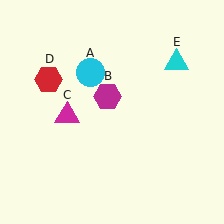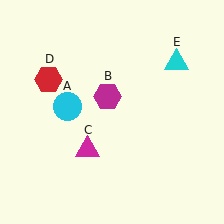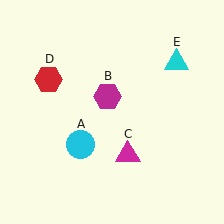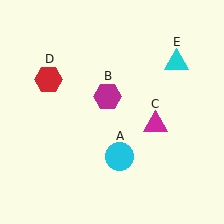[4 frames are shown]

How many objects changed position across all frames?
2 objects changed position: cyan circle (object A), magenta triangle (object C).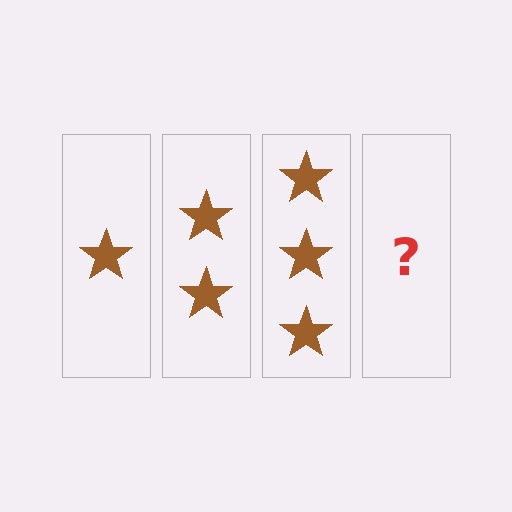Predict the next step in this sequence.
The next step is 4 stars.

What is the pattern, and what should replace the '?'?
The pattern is that each step adds one more star. The '?' should be 4 stars.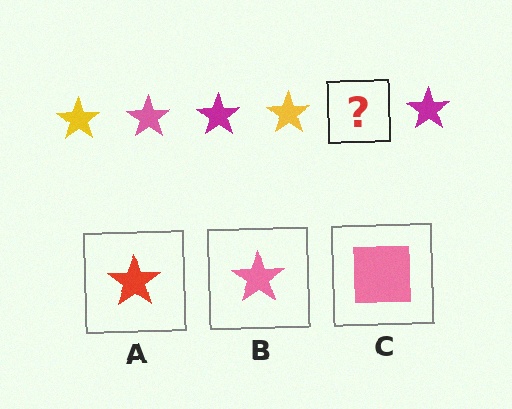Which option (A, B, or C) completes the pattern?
B.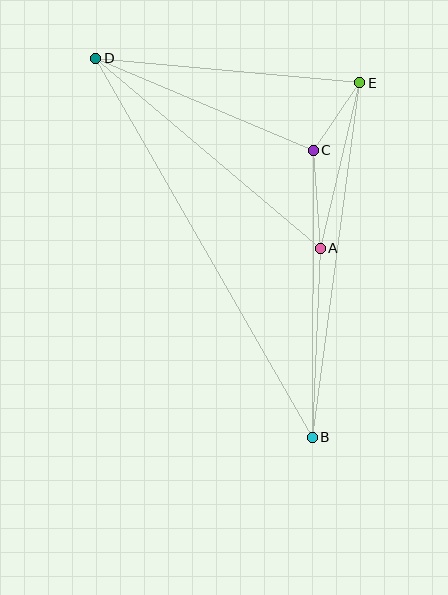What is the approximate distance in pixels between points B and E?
The distance between B and E is approximately 358 pixels.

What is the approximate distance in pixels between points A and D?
The distance between A and D is approximately 294 pixels.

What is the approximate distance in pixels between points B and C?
The distance between B and C is approximately 287 pixels.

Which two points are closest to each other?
Points C and E are closest to each other.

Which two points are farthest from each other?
Points B and D are farthest from each other.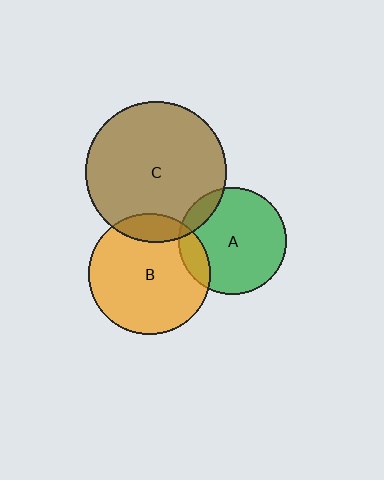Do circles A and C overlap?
Yes.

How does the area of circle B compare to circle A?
Approximately 1.3 times.